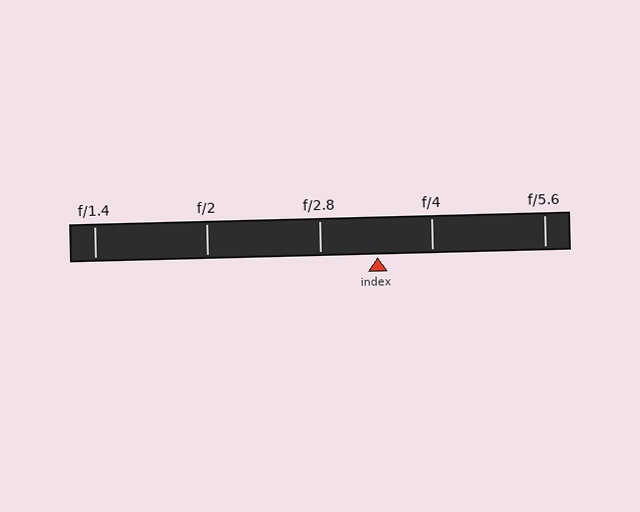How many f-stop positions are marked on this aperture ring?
There are 5 f-stop positions marked.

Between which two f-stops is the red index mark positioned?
The index mark is between f/2.8 and f/4.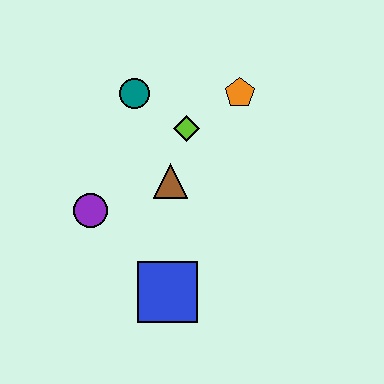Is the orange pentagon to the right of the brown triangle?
Yes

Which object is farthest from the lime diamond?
The blue square is farthest from the lime diamond.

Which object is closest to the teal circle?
The lime diamond is closest to the teal circle.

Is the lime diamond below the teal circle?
Yes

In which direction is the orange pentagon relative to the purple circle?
The orange pentagon is to the right of the purple circle.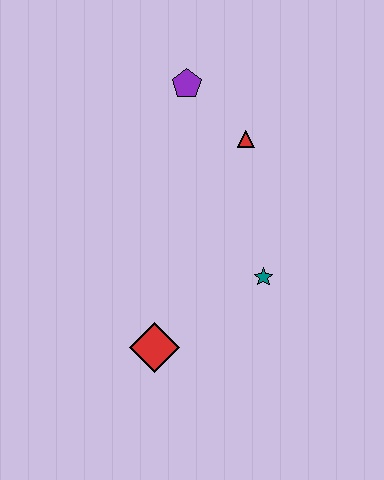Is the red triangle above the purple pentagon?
No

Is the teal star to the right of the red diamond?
Yes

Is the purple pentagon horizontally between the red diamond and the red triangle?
Yes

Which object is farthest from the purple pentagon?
The red diamond is farthest from the purple pentagon.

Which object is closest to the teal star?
The red diamond is closest to the teal star.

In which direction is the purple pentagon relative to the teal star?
The purple pentagon is above the teal star.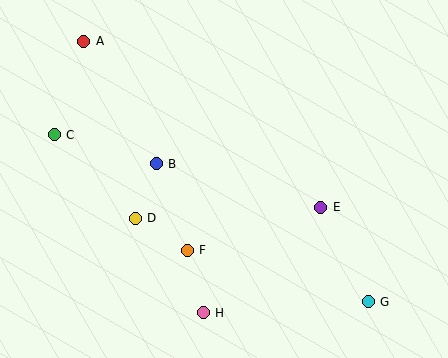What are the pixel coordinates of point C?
Point C is at (54, 135).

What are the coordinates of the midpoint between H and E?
The midpoint between H and E is at (262, 260).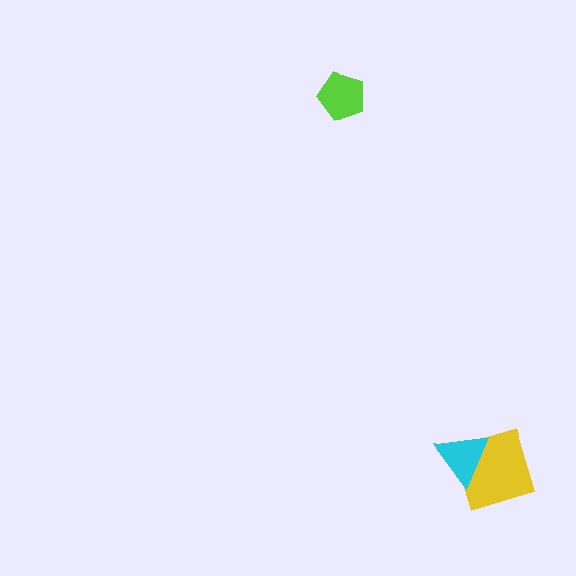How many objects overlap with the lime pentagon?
0 objects overlap with the lime pentagon.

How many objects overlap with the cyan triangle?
1 object overlaps with the cyan triangle.